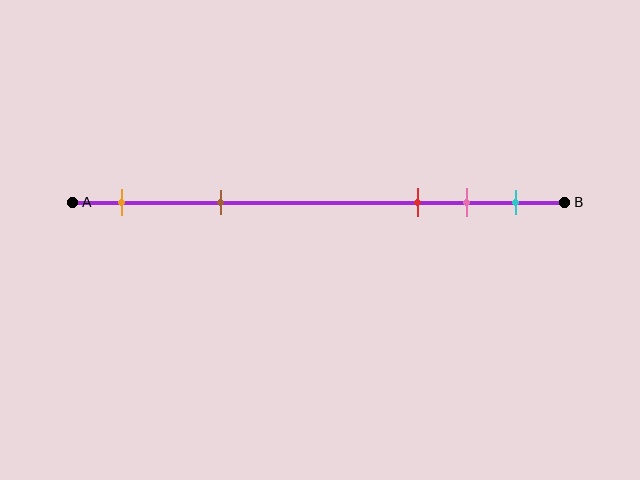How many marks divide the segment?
There are 5 marks dividing the segment.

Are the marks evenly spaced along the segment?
No, the marks are not evenly spaced.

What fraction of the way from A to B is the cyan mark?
The cyan mark is approximately 90% (0.9) of the way from A to B.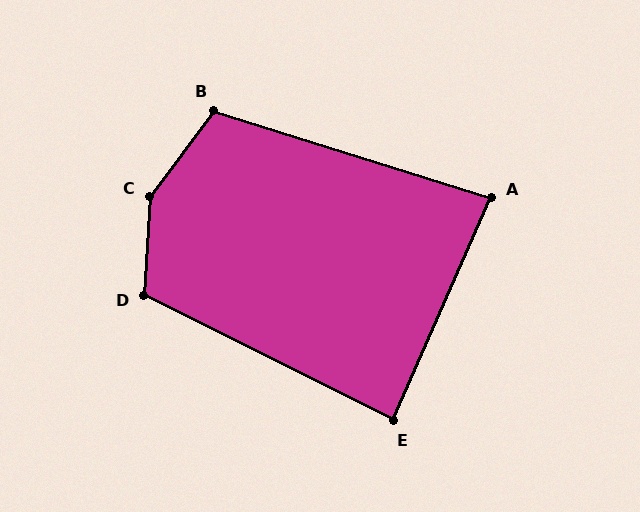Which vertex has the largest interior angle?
C, at approximately 147 degrees.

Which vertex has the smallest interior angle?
A, at approximately 84 degrees.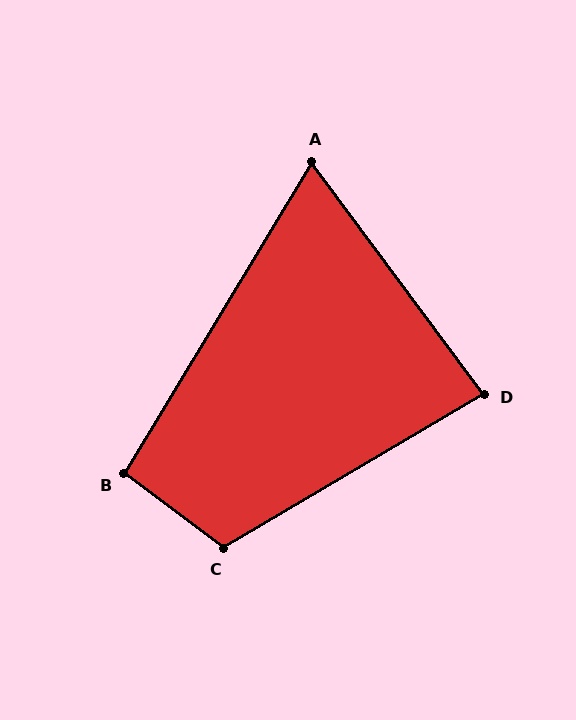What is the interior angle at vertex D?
Approximately 84 degrees (acute).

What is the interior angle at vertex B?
Approximately 96 degrees (obtuse).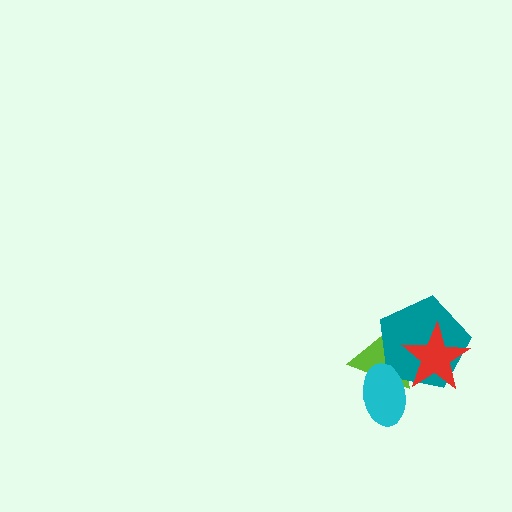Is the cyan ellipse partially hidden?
No, no other shape covers it.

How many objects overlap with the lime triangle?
3 objects overlap with the lime triangle.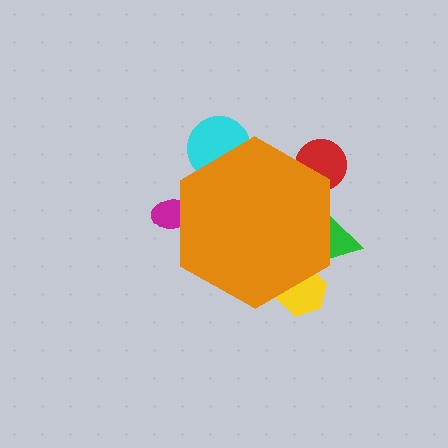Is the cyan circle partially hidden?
Yes, the cyan circle is partially hidden behind the orange hexagon.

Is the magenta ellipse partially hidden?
Yes, the magenta ellipse is partially hidden behind the orange hexagon.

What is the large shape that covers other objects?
An orange hexagon.